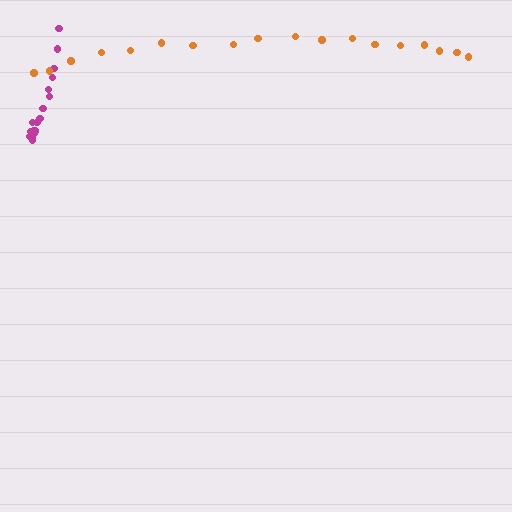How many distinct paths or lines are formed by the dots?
There are 2 distinct paths.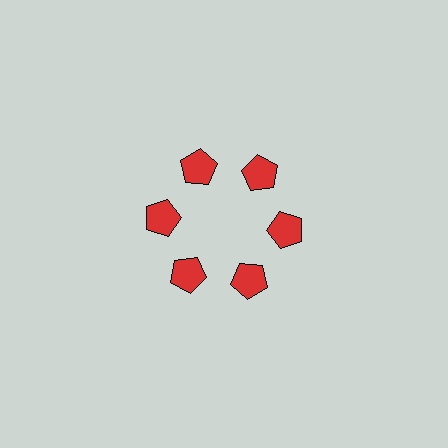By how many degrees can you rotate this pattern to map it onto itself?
The pattern maps onto itself every 60 degrees of rotation.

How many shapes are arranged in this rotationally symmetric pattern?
There are 6 shapes, arranged in 6 groups of 1.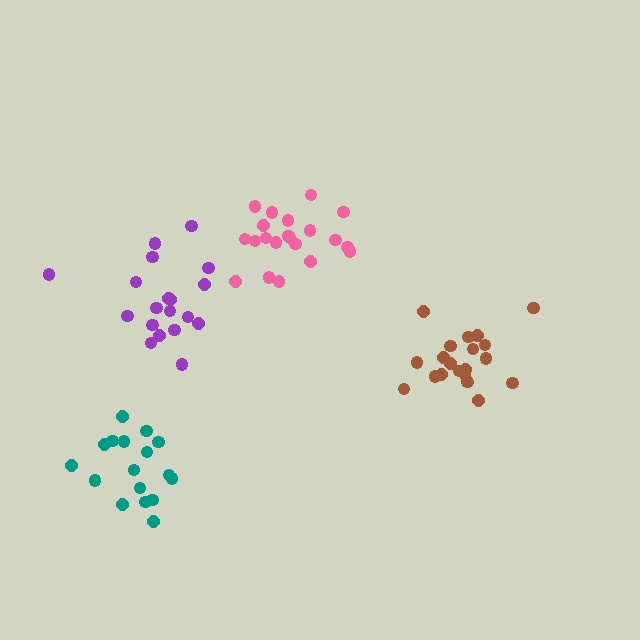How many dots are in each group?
Group 1: 21 dots, Group 2: 19 dots, Group 3: 17 dots, Group 4: 20 dots (77 total).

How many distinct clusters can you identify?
There are 4 distinct clusters.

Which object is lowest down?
The teal cluster is bottommost.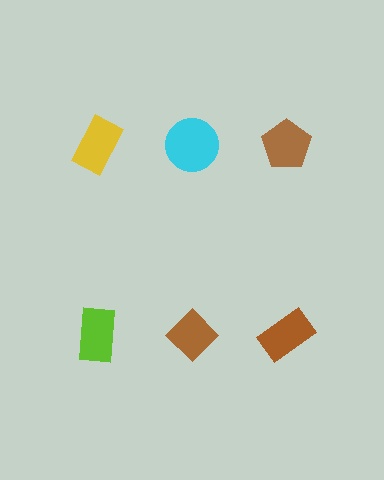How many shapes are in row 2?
3 shapes.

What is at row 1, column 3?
A brown pentagon.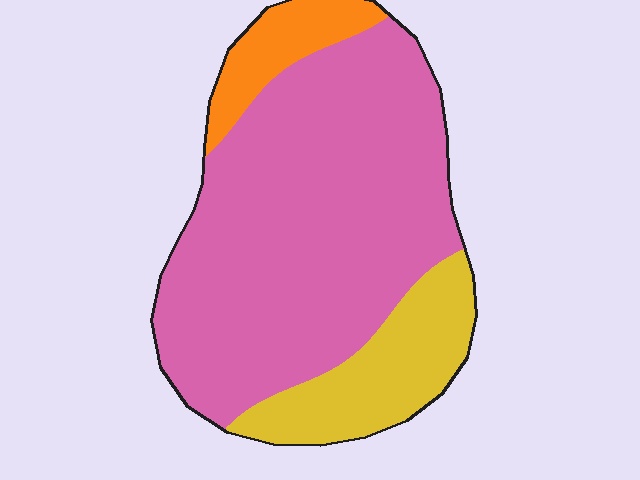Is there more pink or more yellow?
Pink.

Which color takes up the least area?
Orange, at roughly 10%.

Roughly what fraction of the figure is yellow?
Yellow takes up about one fifth (1/5) of the figure.